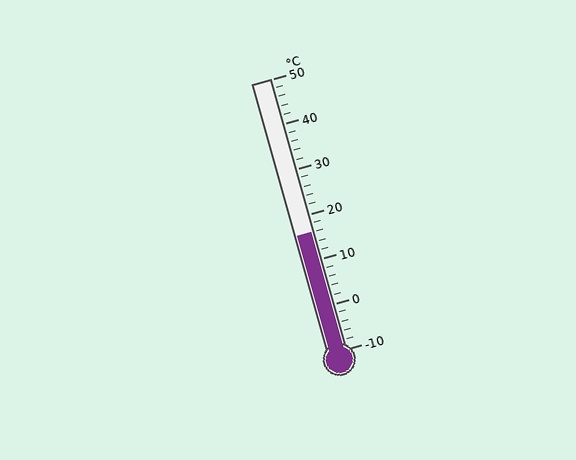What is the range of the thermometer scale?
The thermometer scale ranges from -10°C to 50°C.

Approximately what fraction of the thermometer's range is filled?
The thermometer is filled to approximately 45% of its range.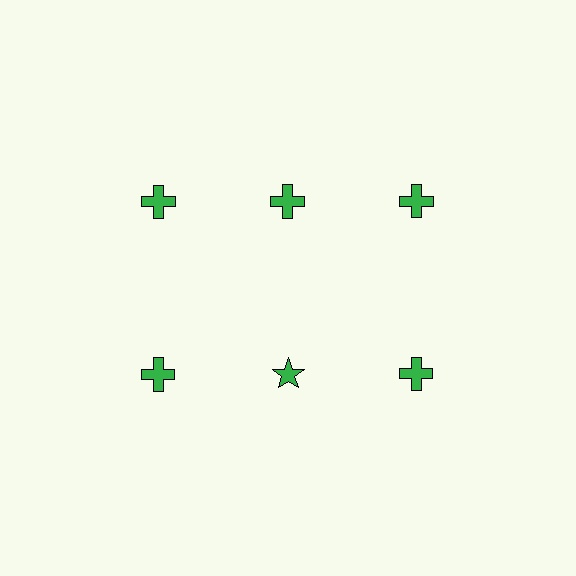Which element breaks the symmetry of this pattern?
The green star in the second row, second from left column breaks the symmetry. All other shapes are green crosses.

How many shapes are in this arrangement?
There are 6 shapes arranged in a grid pattern.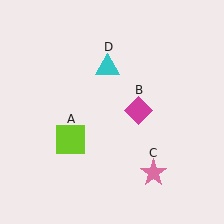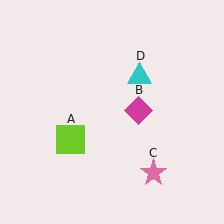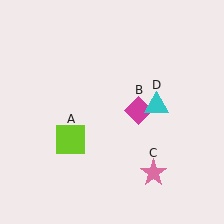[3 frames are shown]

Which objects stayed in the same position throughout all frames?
Lime square (object A) and magenta diamond (object B) and pink star (object C) remained stationary.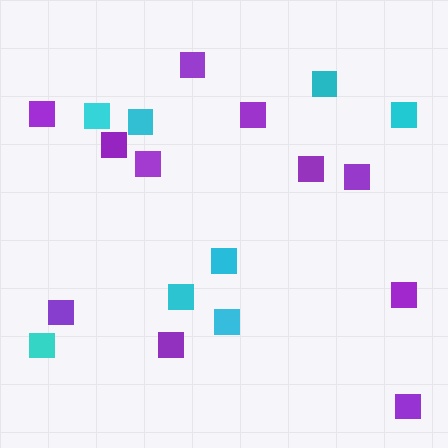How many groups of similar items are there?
There are 2 groups: one group of cyan squares (8) and one group of purple squares (11).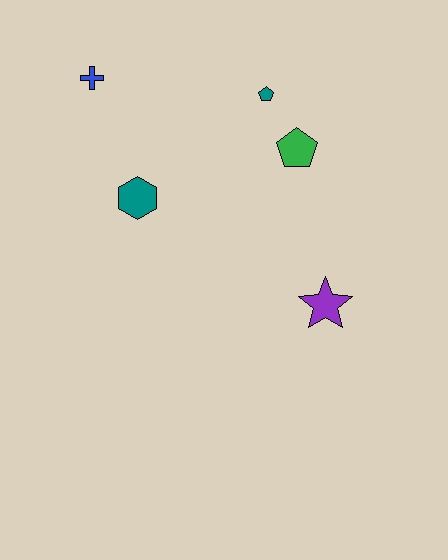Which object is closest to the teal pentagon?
The green pentagon is closest to the teal pentagon.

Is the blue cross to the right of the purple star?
No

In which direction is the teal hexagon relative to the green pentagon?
The teal hexagon is to the left of the green pentagon.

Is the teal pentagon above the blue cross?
No